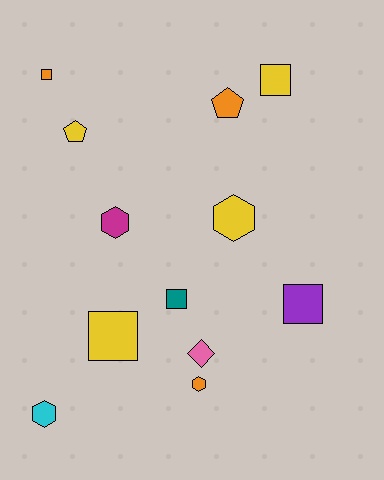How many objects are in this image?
There are 12 objects.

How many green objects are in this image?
There are no green objects.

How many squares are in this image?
There are 5 squares.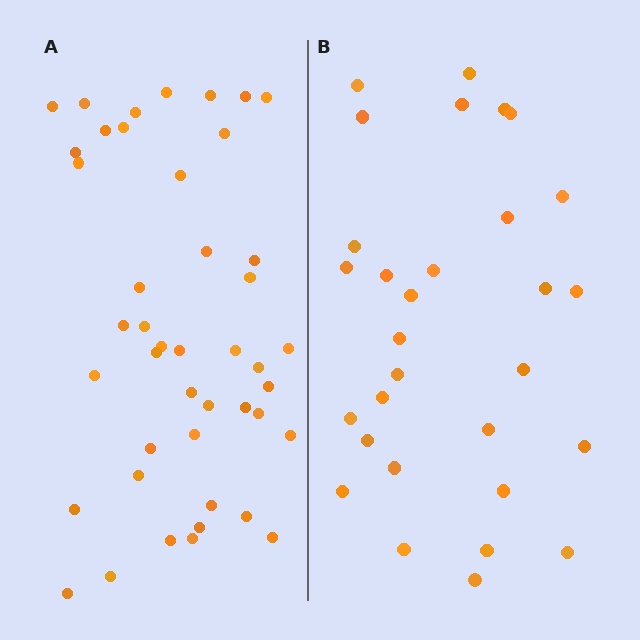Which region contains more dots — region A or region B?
Region A (the left region) has more dots.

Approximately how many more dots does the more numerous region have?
Region A has approximately 15 more dots than region B.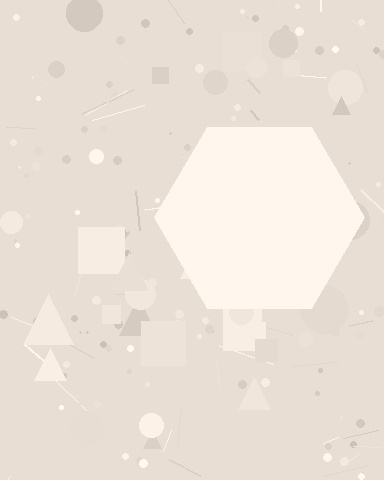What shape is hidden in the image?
A hexagon is hidden in the image.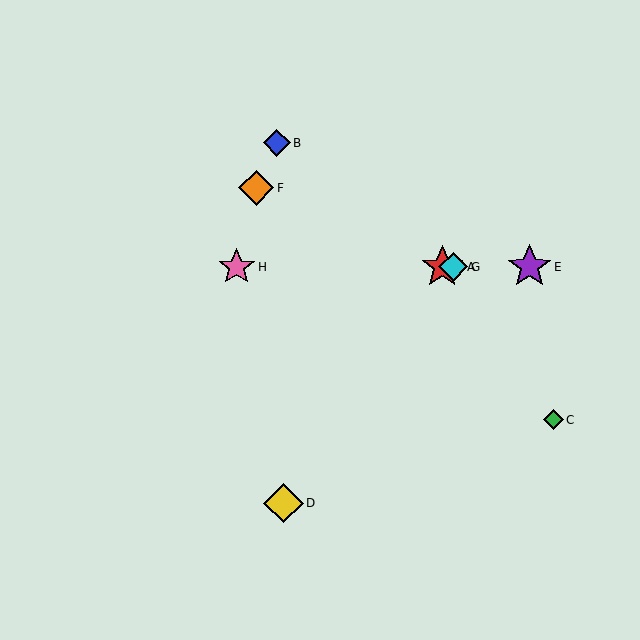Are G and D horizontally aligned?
No, G is at y≈267 and D is at y≈503.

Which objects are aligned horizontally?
Objects A, E, G, H are aligned horizontally.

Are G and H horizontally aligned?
Yes, both are at y≈267.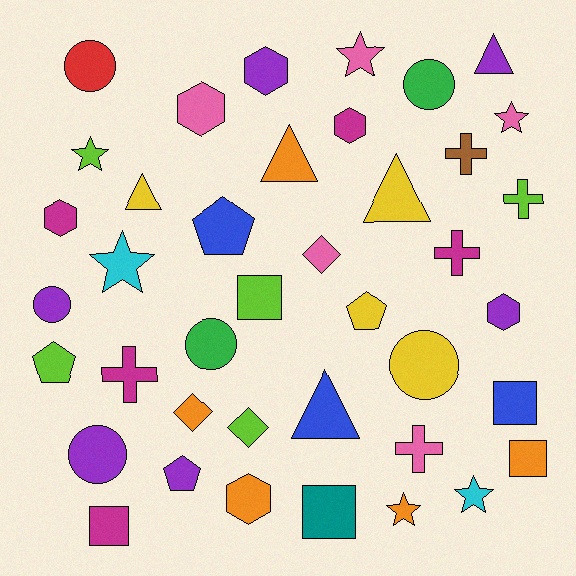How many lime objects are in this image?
There are 5 lime objects.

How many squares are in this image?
There are 5 squares.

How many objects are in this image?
There are 40 objects.